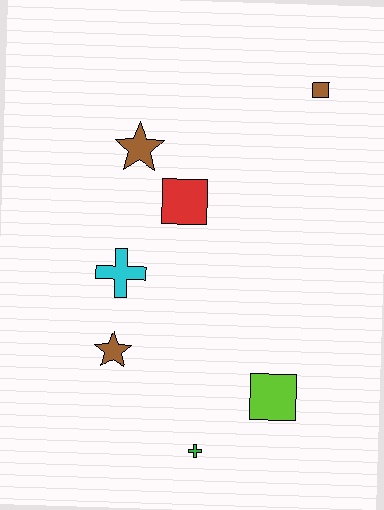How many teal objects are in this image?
There are no teal objects.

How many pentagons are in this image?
There are no pentagons.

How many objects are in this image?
There are 7 objects.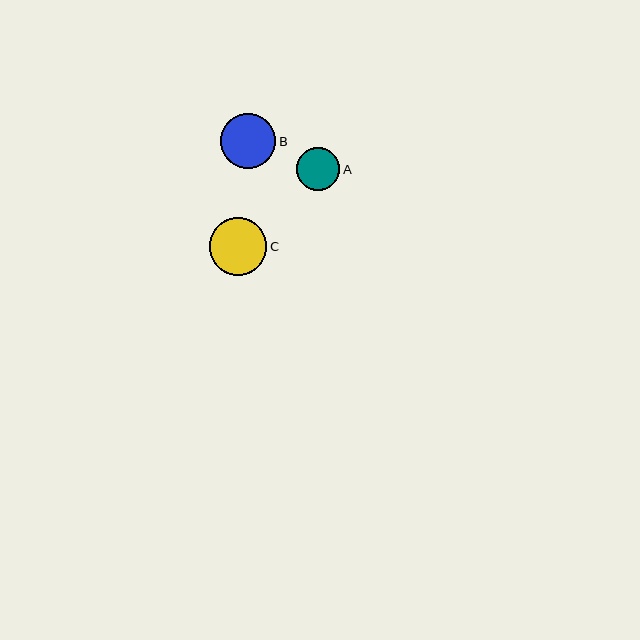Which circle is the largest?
Circle C is the largest with a size of approximately 57 pixels.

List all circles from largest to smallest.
From largest to smallest: C, B, A.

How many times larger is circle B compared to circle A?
Circle B is approximately 1.3 times the size of circle A.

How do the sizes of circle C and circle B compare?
Circle C and circle B are approximately the same size.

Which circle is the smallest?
Circle A is the smallest with a size of approximately 43 pixels.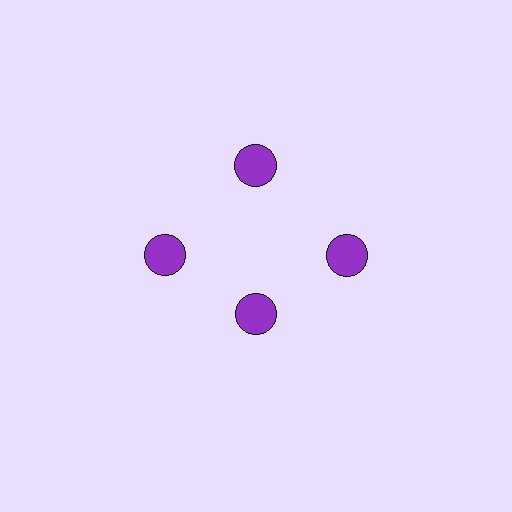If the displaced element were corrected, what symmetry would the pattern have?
It would have 4-fold rotational symmetry — the pattern would map onto itself every 90 degrees.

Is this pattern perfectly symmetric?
No. The 4 purple circles are arranged in a ring, but one element near the 6 o'clock position is pulled inward toward the center, breaking the 4-fold rotational symmetry.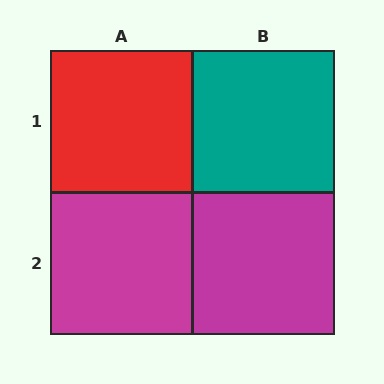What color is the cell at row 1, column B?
Teal.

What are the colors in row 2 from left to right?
Magenta, magenta.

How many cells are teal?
1 cell is teal.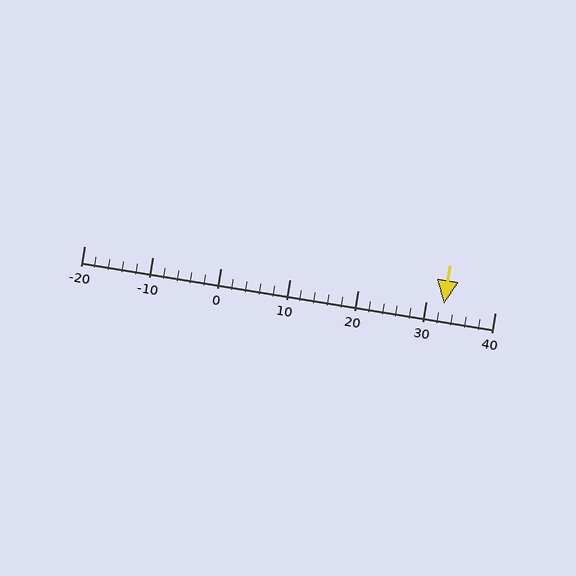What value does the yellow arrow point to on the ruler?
The yellow arrow points to approximately 33.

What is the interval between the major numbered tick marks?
The major tick marks are spaced 10 units apart.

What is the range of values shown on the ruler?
The ruler shows values from -20 to 40.